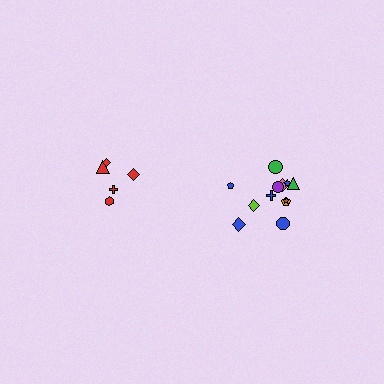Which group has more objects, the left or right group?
The right group.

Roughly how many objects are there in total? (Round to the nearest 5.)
Roughly 15 objects in total.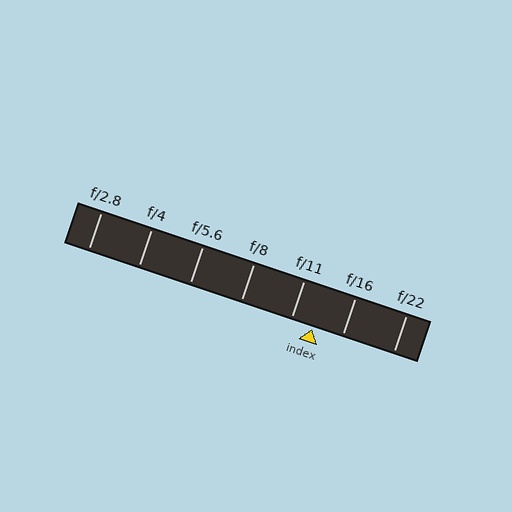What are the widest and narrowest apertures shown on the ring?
The widest aperture shown is f/2.8 and the narrowest is f/22.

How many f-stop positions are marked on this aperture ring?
There are 7 f-stop positions marked.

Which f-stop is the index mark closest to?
The index mark is closest to f/11.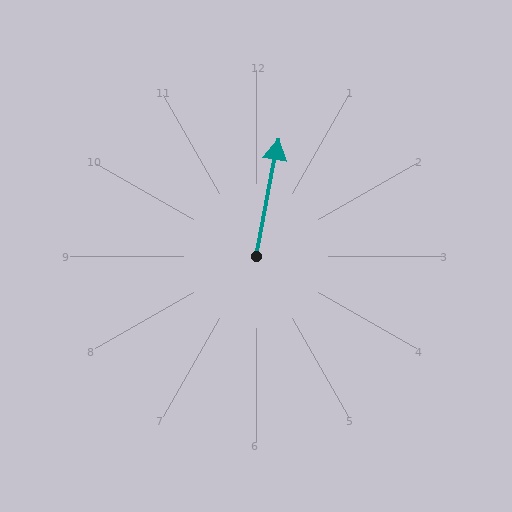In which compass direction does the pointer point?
North.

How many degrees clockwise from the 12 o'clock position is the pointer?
Approximately 11 degrees.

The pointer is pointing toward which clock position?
Roughly 12 o'clock.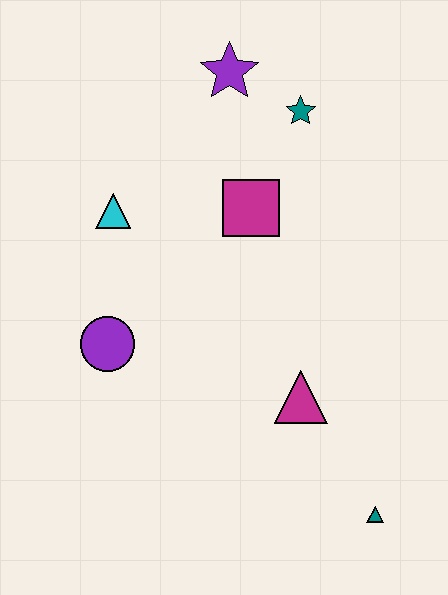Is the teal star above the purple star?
No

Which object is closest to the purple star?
The teal star is closest to the purple star.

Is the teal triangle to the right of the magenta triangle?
Yes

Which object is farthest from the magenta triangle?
The purple star is farthest from the magenta triangle.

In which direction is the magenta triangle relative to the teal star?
The magenta triangle is below the teal star.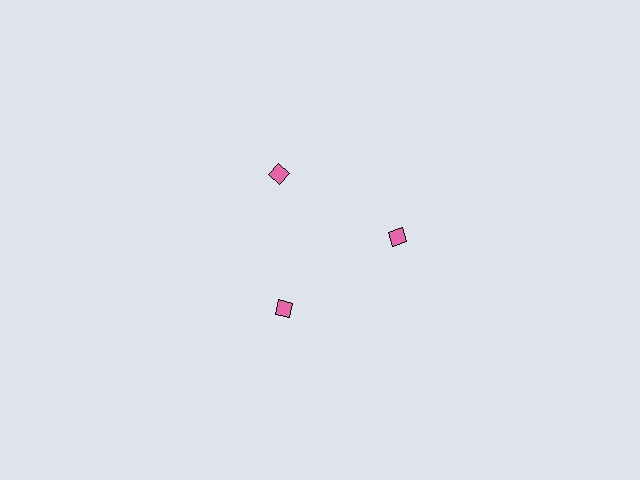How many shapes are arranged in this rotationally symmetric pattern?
There are 3 shapes, arranged in 3 groups of 1.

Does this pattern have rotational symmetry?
Yes, this pattern has 3-fold rotational symmetry. It looks the same after rotating 120 degrees around the center.